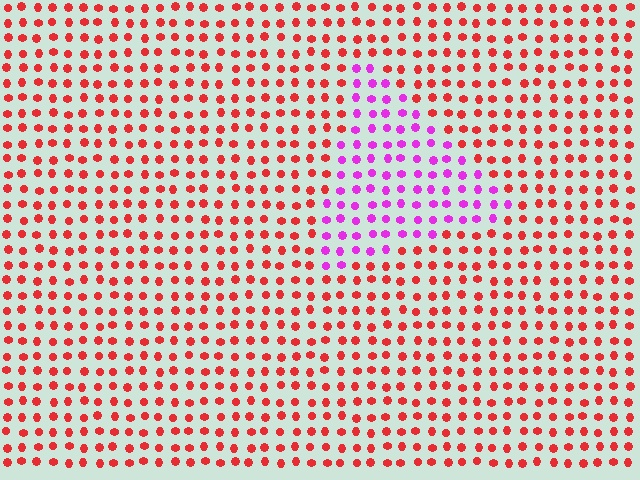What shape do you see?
I see a triangle.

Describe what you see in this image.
The image is filled with small red elements in a uniform arrangement. A triangle-shaped region is visible where the elements are tinted to a slightly different hue, forming a subtle color boundary.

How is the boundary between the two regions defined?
The boundary is defined purely by a slight shift in hue (about 59 degrees). Spacing, size, and orientation are identical on both sides.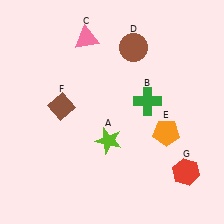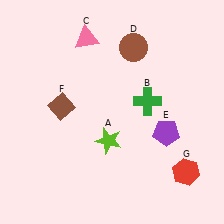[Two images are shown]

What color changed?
The pentagon (E) changed from orange in Image 1 to purple in Image 2.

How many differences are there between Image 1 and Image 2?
There is 1 difference between the two images.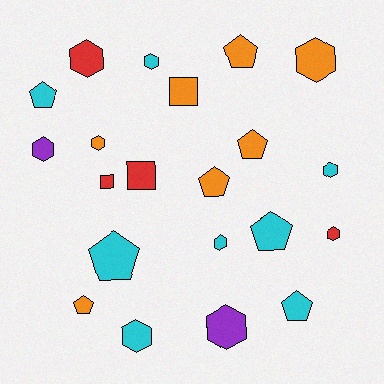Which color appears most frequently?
Cyan, with 8 objects.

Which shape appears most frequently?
Hexagon, with 10 objects.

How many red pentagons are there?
There are no red pentagons.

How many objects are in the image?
There are 21 objects.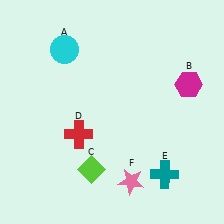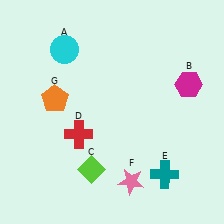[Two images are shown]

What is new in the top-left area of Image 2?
An orange pentagon (G) was added in the top-left area of Image 2.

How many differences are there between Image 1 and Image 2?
There is 1 difference between the two images.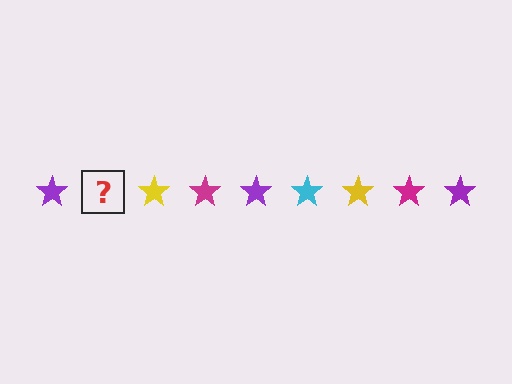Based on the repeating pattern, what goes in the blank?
The blank should be a cyan star.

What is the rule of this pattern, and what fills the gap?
The rule is that the pattern cycles through purple, cyan, yellow, magenta stars. The gap should be filled with a cyan star.